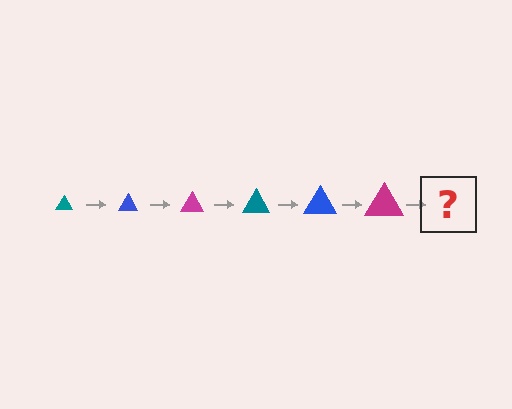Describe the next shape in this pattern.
It should be a teal triangle, larger than the previous one.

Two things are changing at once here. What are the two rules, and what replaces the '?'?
The two rules are that the triangle grows larger each step and the color cycles through teal, blue, and magenta. The '?' should be a teal triangle, larger than the previous one.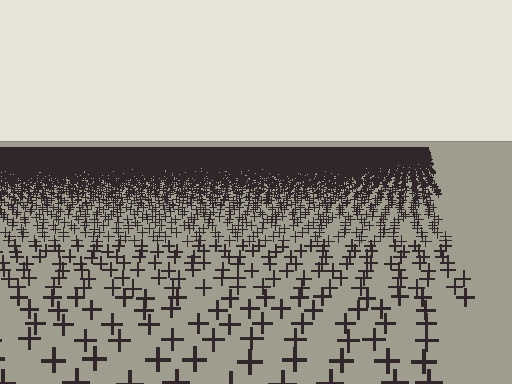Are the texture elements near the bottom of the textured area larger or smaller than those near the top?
Larger. Near the bottom, elements are closer to the viewer and appear at a bigger on-screen size.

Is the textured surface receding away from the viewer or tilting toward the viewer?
The surface is receding away from the viewer. Texture elements get smaller and denser toward the top.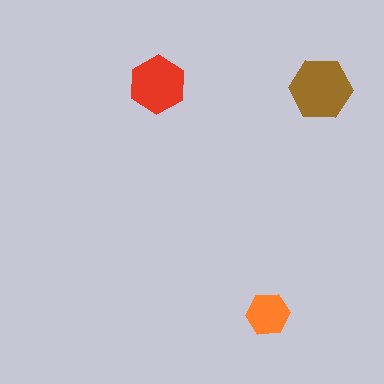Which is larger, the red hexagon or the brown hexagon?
The brown one.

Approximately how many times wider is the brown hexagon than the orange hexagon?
About 1.5 times wider.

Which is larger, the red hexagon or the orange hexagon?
The red one.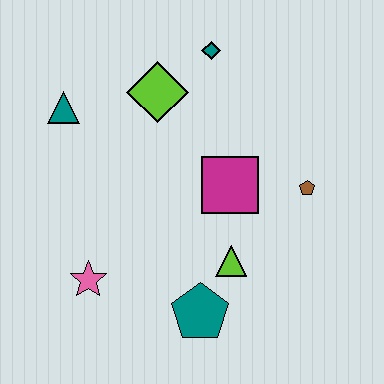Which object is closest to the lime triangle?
The teal pentagon is closest to the lime triangle.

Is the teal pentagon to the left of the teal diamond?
Yes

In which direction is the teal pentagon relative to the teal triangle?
The teal pentagon is below the teal triangle.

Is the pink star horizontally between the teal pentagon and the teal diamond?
No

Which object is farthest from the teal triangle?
The brown pentagon is farthest from the teal triangle.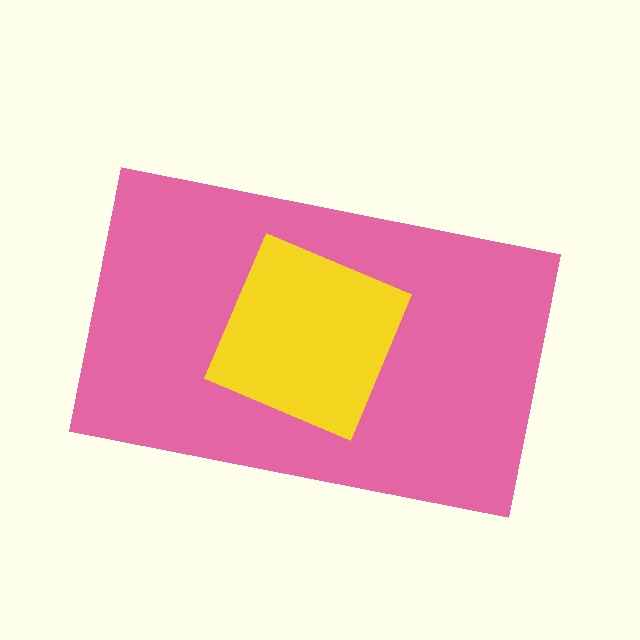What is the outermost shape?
The pink rectangle.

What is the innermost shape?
The yellow square.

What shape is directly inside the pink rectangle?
The yellow square.